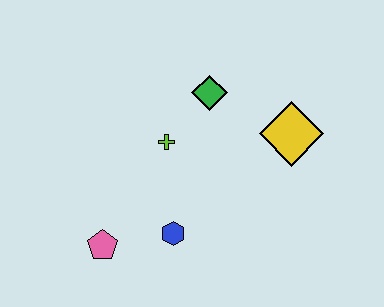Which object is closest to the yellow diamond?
The green diamond is closest to the yellow diamond.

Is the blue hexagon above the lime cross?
No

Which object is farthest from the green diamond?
The pink pentagon is farthest from the green diamond.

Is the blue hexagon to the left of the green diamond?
Yes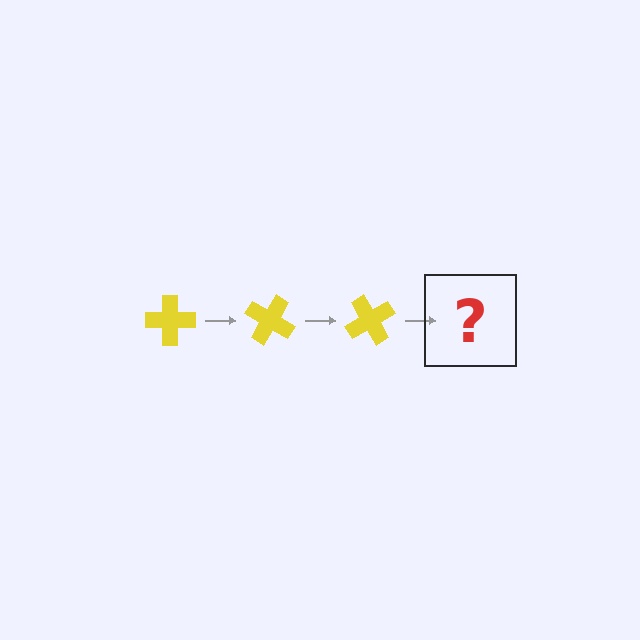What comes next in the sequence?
The next element should be a yellow cross rotated 90 degrees.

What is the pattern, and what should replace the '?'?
The pattern is that the cross rotates 30 degrees each step. The '?' should be a yellow cross rotated 90 degrees.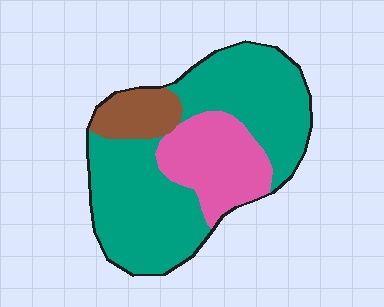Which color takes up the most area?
Teal, at roughly 65%.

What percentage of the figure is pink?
Pink takes up about one quarter (1/4) of the figure.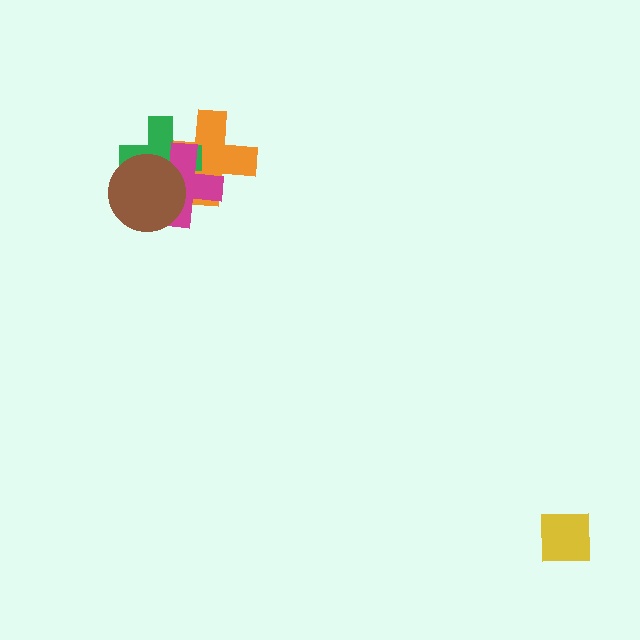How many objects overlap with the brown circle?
3 objects overlap with the brown circle.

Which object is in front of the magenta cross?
The brown circle is in front of the magenta cross.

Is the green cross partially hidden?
Yes, it is partially covered by another shape.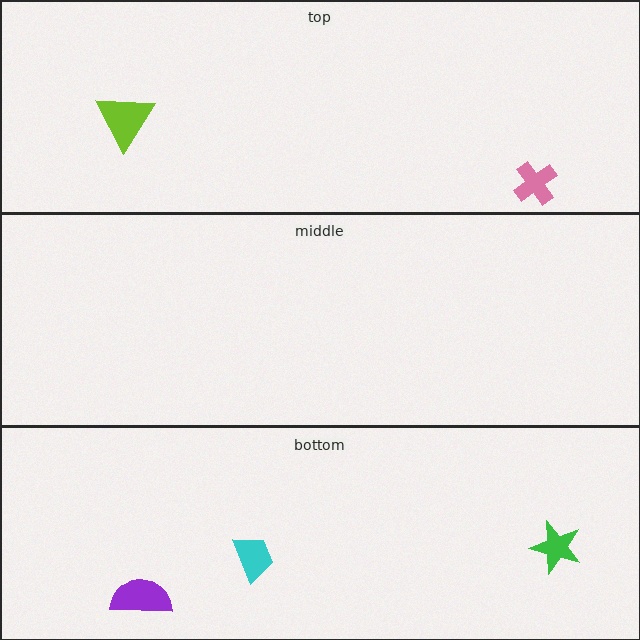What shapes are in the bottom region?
The cyan trapezoid, the purple semicircle, the green star.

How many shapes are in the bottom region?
3.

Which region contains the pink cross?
The top region.